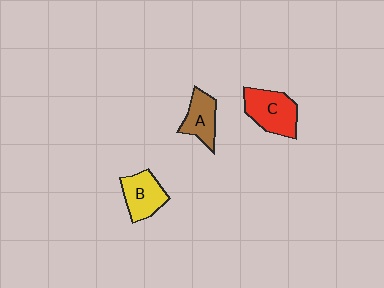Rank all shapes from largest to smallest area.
From largest to smallest: C (red), B (yellow), A (brown).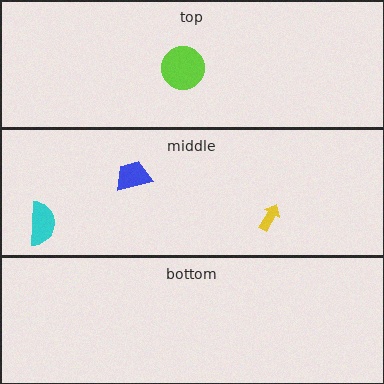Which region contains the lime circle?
The top region.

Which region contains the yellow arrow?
The middle region.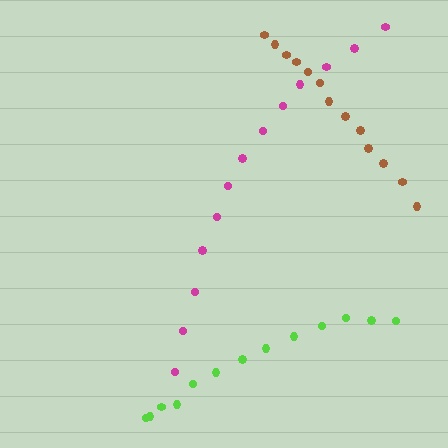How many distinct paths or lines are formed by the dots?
There are 3 distinct paths.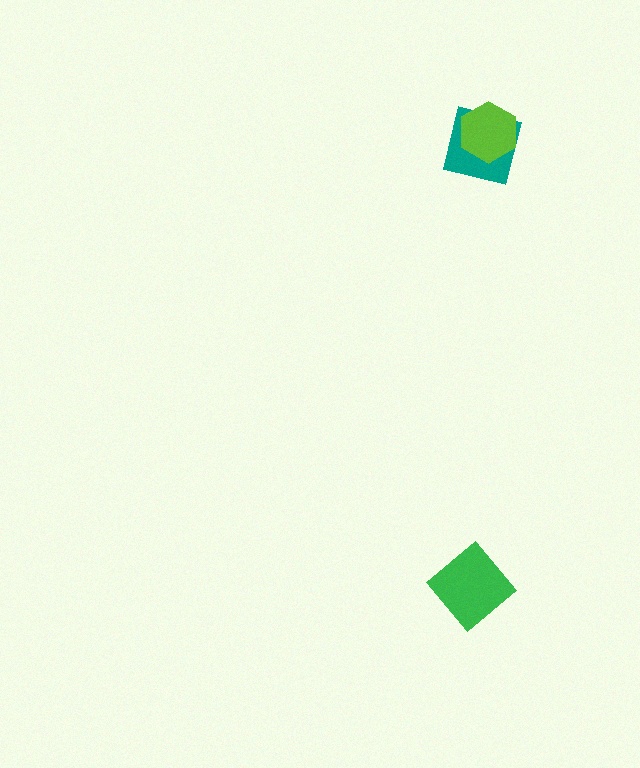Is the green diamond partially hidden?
No, no other shape covers it.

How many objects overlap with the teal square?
1 object overlaps with the teal square.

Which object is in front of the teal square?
The lime hexagon is in front of the teal square.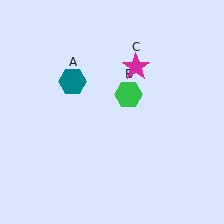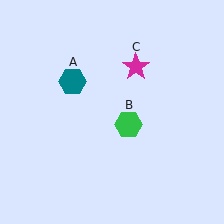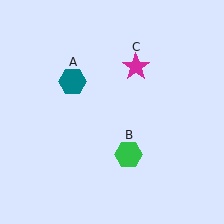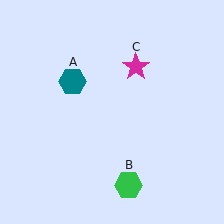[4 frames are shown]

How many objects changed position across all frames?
1 object changed position: green hexagon (object B).